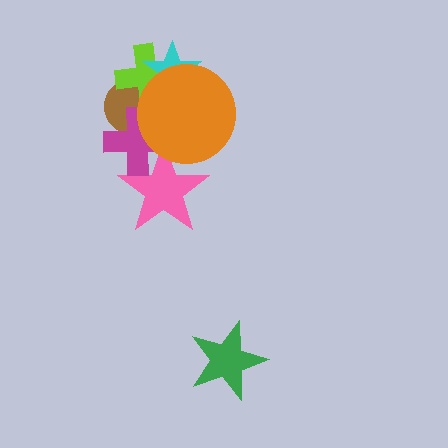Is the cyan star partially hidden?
Yes, it is partially covered by another shape.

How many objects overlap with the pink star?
2 objects overlap with the pink star.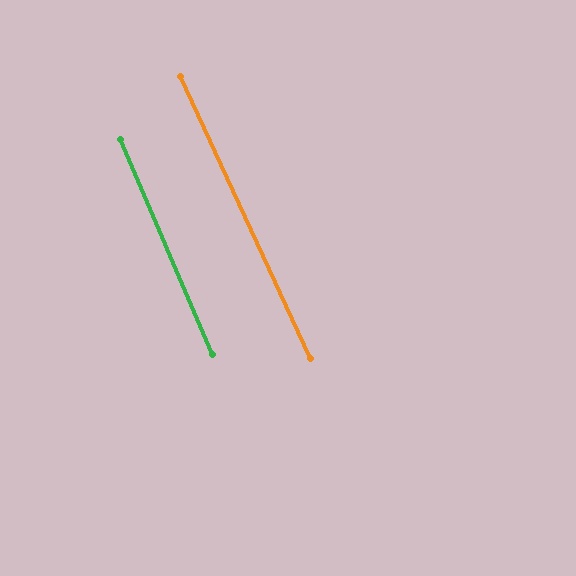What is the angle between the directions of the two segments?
Approximately 2 degrees.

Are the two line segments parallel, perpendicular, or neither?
Parallel — their directions differ by only 1.5°.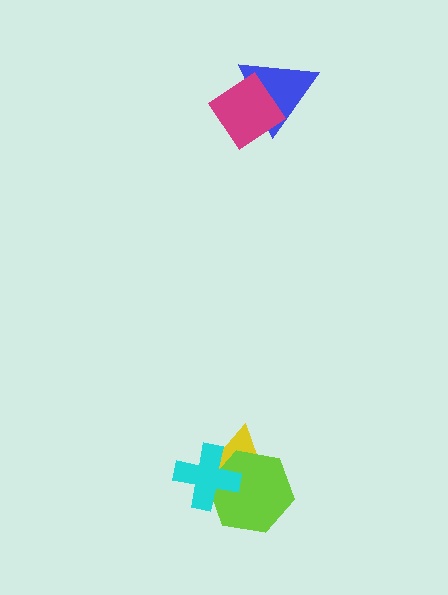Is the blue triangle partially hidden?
Yes, it is partially covered by another shape.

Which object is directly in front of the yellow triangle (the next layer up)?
The lime hexagon is directly in front of the yellow triangle.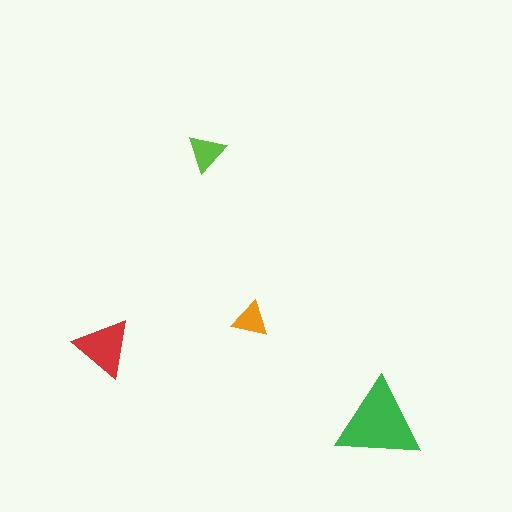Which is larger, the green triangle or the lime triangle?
The green one.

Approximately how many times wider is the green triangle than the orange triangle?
About 2.5 times wider.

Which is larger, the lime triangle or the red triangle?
The red one.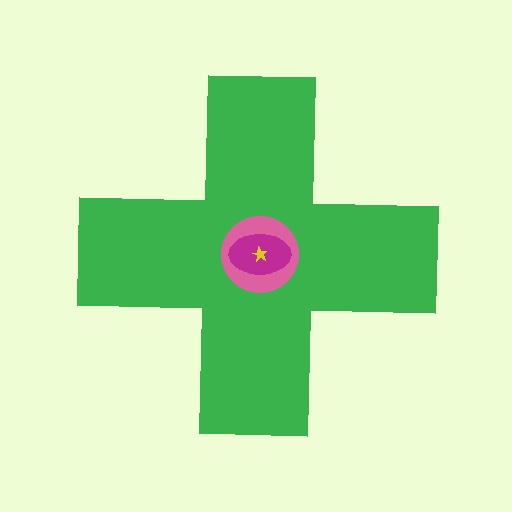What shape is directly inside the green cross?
The pink circle.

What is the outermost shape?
The green cross.